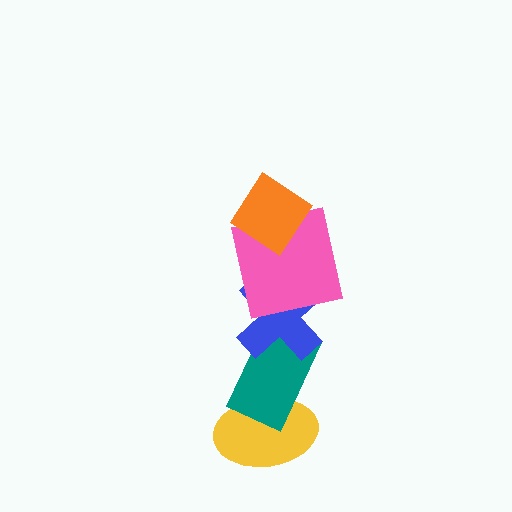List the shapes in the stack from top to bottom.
From top to bottom: the orange diamond, the pink square, the blue cross, the teal rectangle, the yellow ellipse.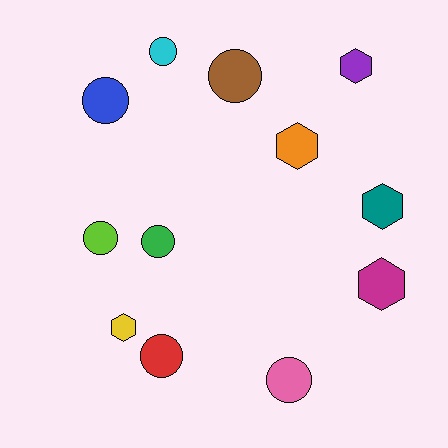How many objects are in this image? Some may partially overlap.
There are 12 objects.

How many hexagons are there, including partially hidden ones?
There are 5 hexagons.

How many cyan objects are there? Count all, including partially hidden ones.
There is 1 cyan object.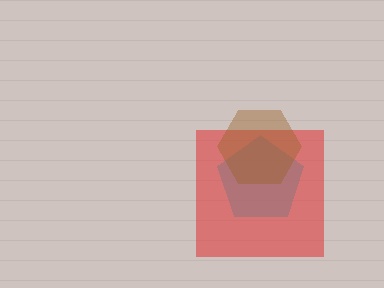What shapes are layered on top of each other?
The layered shapes are: a cyan pentagon, a red square, a brown hexagon.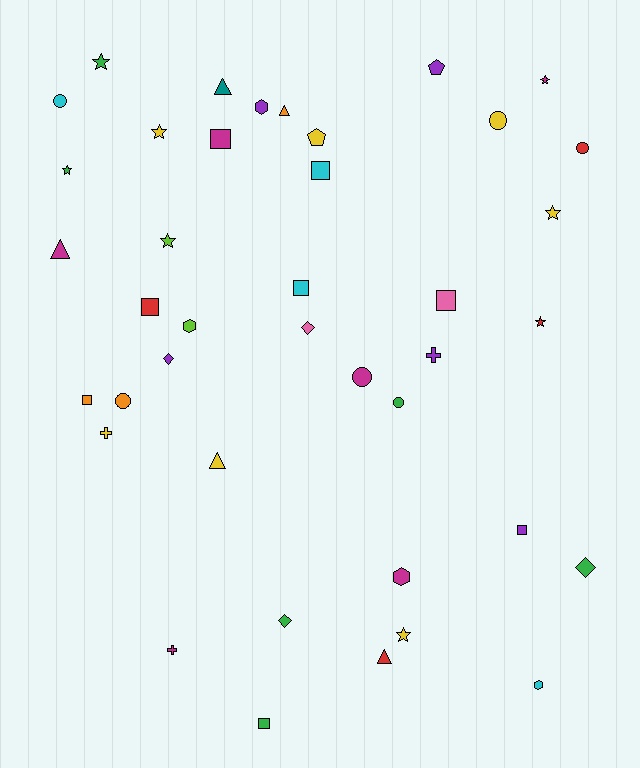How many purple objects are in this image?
There are 5 purple objects.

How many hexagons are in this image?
There are 4 hexagons.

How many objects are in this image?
There are 40 objects.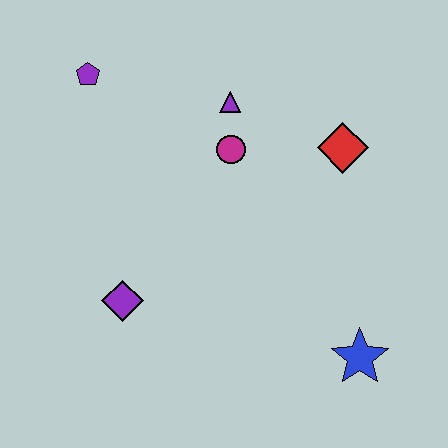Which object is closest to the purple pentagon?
The purple triangle is closest to the purple pentagon.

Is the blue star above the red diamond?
No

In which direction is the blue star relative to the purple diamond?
The blue star is to the right of the purple diamond.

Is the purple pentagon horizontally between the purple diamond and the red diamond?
No